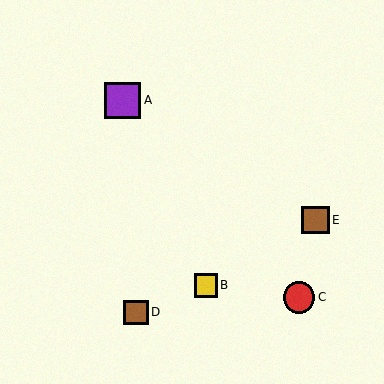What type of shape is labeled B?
Shape B is a yellow square.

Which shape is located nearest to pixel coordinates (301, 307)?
The red circle (labeled C) at (299, 297) is nearest to that location.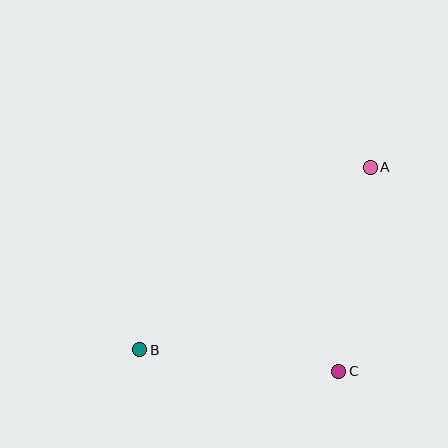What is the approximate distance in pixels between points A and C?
The distance between A and C is approximately 206 pixels.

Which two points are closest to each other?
Points B and C are closest to each other.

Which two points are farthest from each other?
Points A and B are farthest from each other.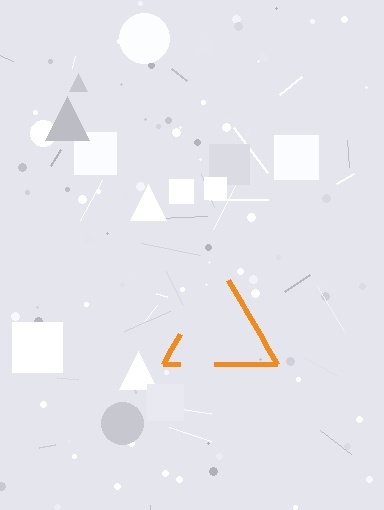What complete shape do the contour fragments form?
The contour fragments form a triangle.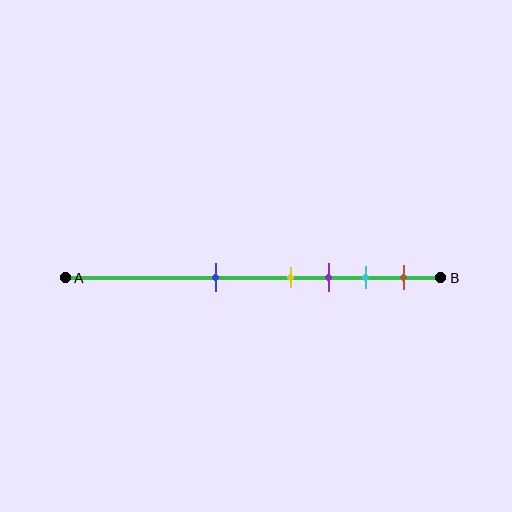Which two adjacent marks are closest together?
The yellow and purple marks are the closest adjacent pair.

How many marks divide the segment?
There are 5 marks dividing the segment.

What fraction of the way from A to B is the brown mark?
The brown mark is approximately 90% (0.9) of the way from A to B.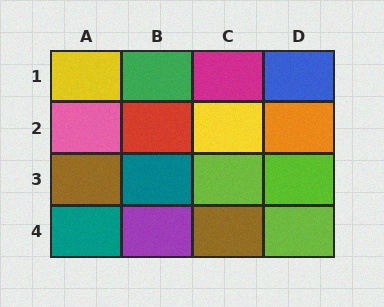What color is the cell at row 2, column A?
Pink.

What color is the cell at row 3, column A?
Brown.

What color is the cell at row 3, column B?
Teal.